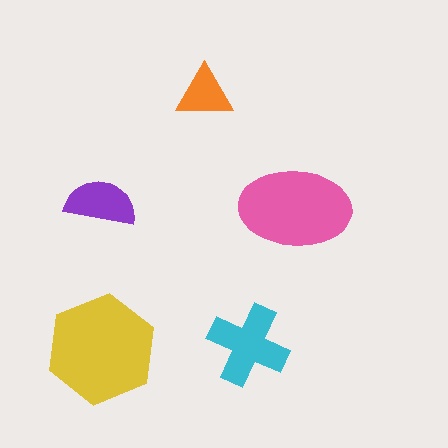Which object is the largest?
The yellow hexagon.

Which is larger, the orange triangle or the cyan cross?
The cyan cross.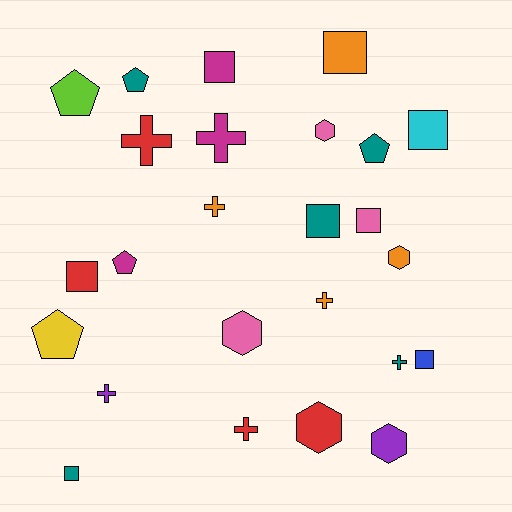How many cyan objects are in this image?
There is 1 cyan object.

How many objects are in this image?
There are 25 objects.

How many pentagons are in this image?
There are 5 pentagons.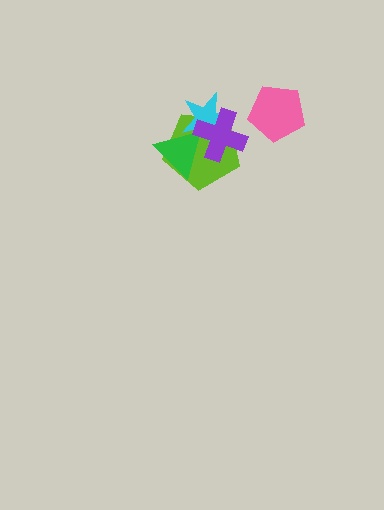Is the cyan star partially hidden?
Yes, it is partially covered by another shape.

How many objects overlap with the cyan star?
3 objects overlap with the cyan star.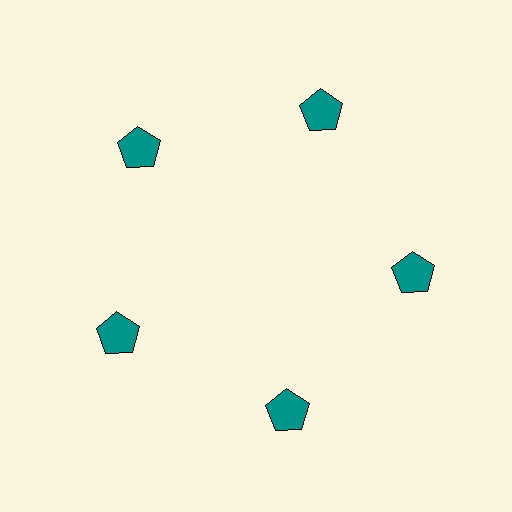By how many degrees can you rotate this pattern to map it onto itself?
The pattern maps onto itself every 72 degrees of rotation.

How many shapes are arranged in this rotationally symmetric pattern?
There are 5 shapes, arranged in 5 groups of 1.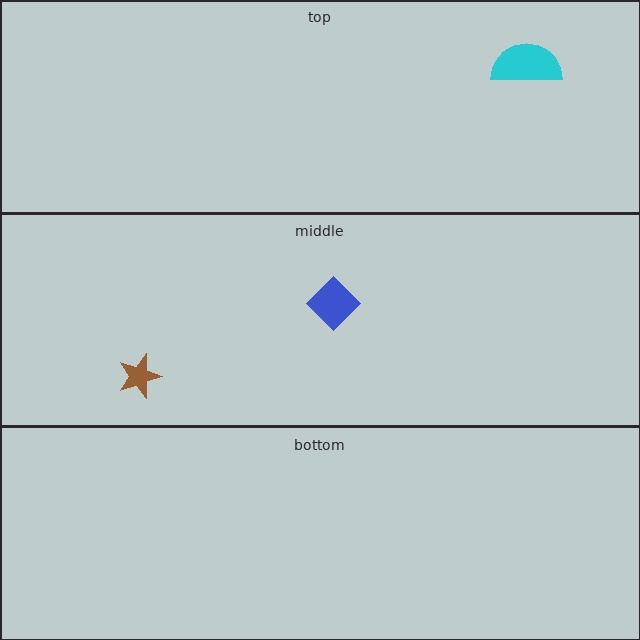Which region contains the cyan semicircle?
The top region.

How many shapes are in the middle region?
2.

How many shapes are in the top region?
1.